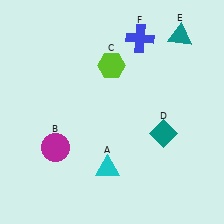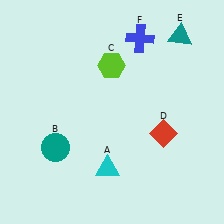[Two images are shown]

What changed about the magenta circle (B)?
In Image 1, B is magenta. In Image 2, it changed to teal.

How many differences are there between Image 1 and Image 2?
There are 2 differences between the two images.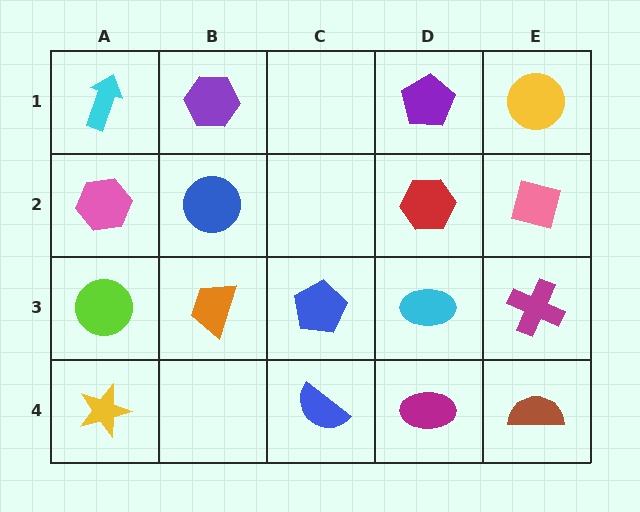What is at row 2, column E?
A pink square.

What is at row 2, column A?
A pink hexagon.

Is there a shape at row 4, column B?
No, that cell is empty.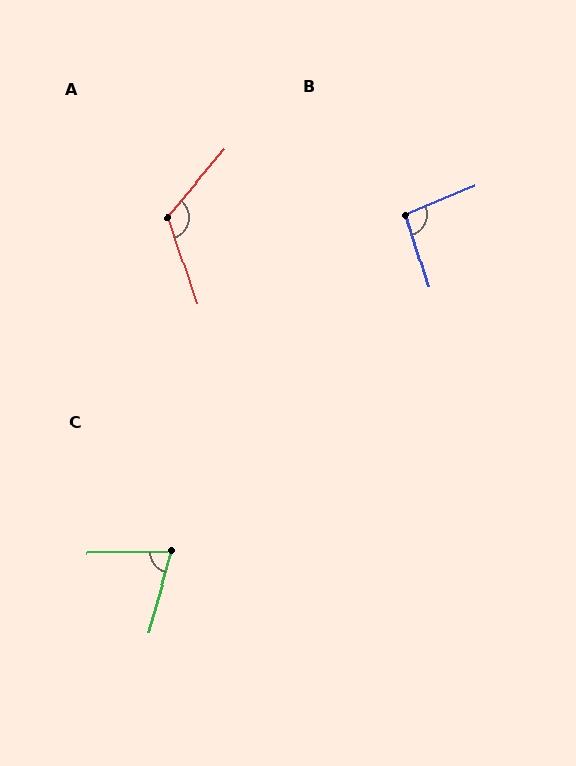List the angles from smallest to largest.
C (73°), B (96°), A (122°).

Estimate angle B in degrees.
Approximately 96 degrees.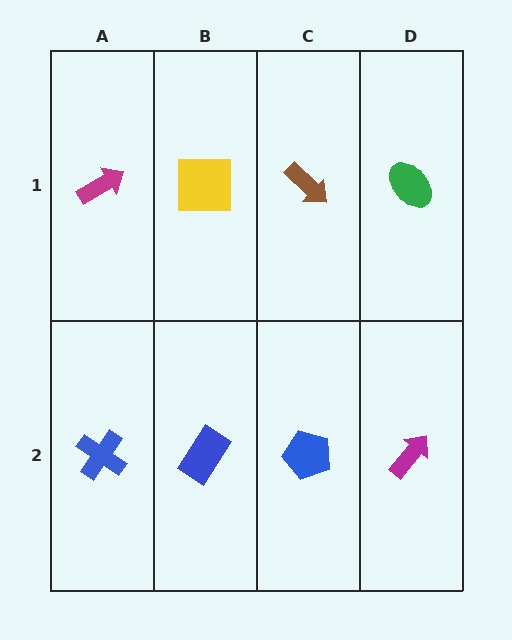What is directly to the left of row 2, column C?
A blue rectangle.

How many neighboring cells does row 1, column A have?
2.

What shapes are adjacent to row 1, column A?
A blue cross (row 2, column A), a yellow square (row 1, column B).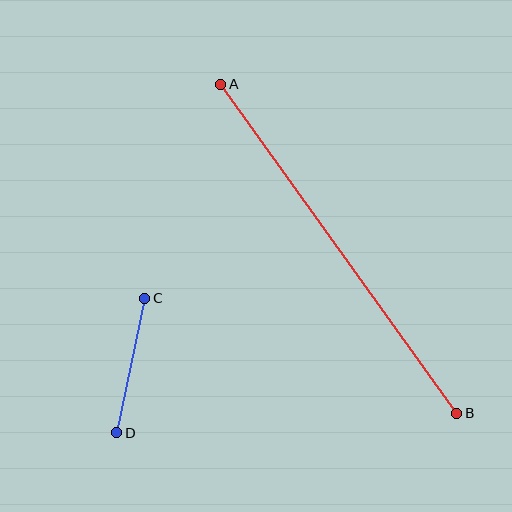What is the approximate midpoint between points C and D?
The midpoint is at approximately (131, 365) pixels.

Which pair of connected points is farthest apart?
Points A and B are farthest apart.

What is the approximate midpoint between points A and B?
The midpoint is at approximately (339, 249) pixels.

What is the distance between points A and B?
The distance is approximately 405 pixels.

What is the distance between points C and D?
The distance is approximately 138 pixels.